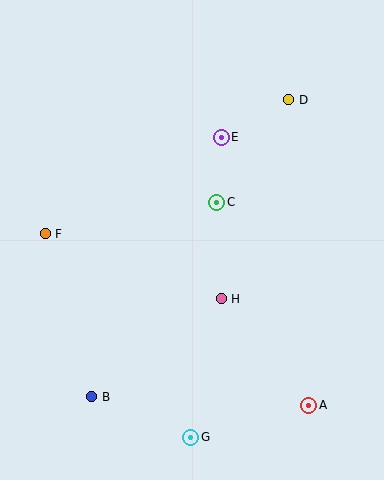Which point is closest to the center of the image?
Point C at (217, 202) is closest to the center.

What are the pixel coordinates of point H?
Point H is at (221, 299).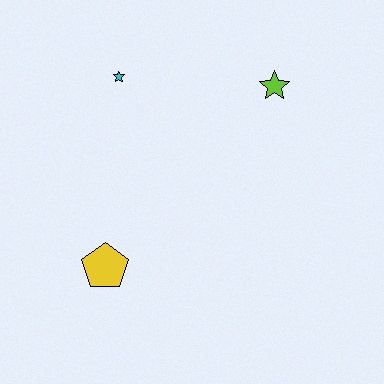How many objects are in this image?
There are 3 objects.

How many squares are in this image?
There are no squares.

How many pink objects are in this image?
There are no pink objects.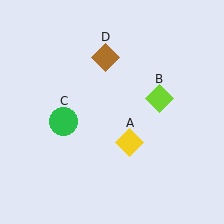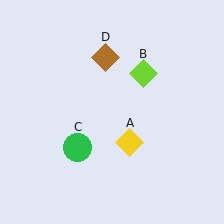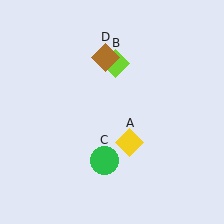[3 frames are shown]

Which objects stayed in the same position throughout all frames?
Yellow diamond (object A) and brown diamond (object D) remained stationary.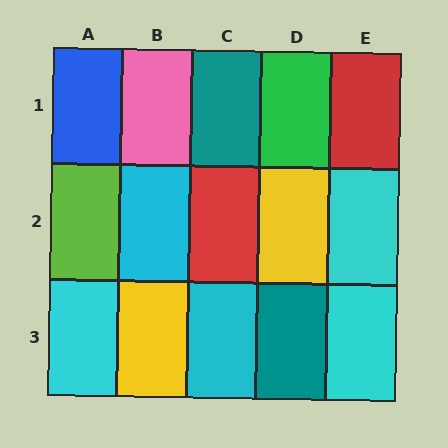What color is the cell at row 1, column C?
Teal.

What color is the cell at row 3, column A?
Cyan.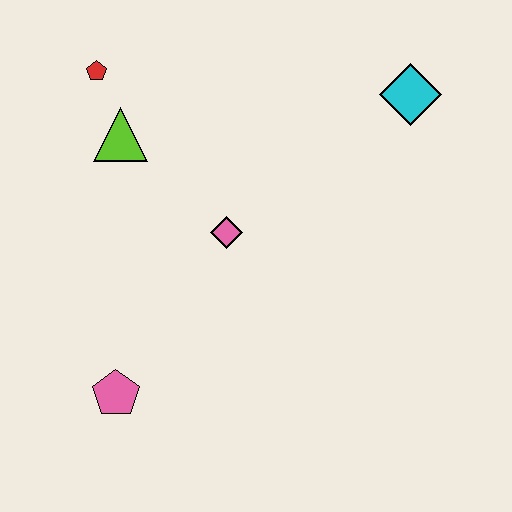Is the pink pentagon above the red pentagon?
No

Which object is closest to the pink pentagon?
The pink diamond is closest to the pink pentagon.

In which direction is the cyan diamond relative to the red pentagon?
The cyan diamond is to the right of the red pentagon.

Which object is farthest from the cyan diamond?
The pink pentagon is farthest from the cyan diamond.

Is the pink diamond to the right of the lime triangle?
Yes